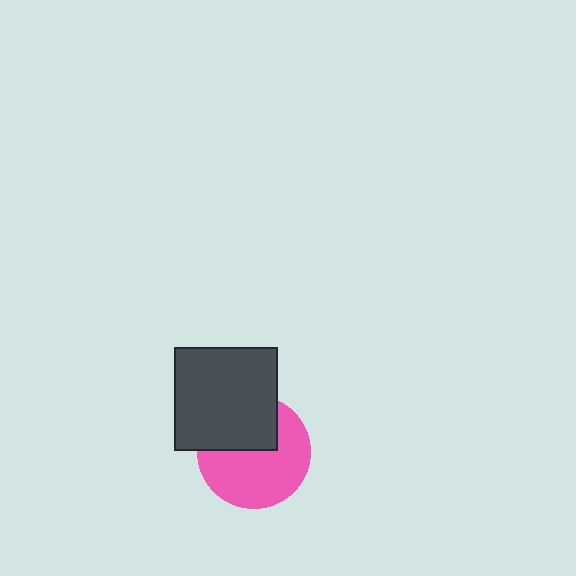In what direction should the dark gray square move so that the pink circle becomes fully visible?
The dark gray square should move up. That is the shortest direction to clear the overlap and leave the pink circle fully visible.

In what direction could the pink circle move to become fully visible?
The pink circle could move down. That would shift it out from behind the dark gray square entirely.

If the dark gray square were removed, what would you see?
You would see the complete pink circle.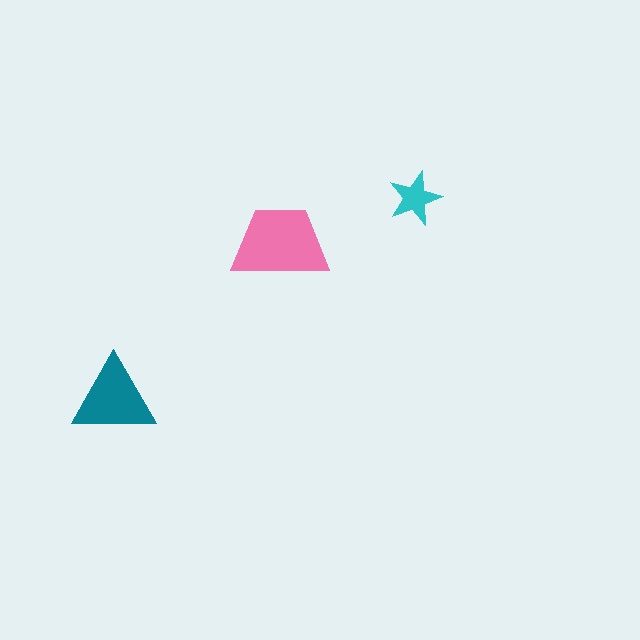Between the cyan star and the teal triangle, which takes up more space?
The teal triangle.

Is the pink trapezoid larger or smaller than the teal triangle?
Larger.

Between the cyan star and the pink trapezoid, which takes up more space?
The pink trapezoid.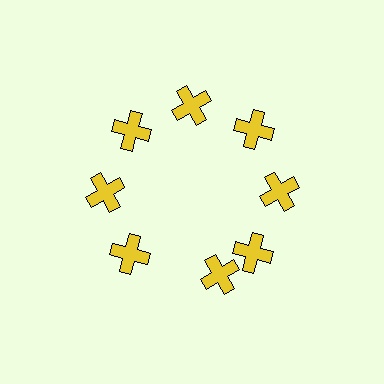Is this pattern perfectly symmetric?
No. The 8 yellow crosses are arranged in a ring, but one element near the 6 o'clock position is rotated out of alignment along the ring, breaking the 8-fold rotational symmetry.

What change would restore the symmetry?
The symmetry would be restored by rotating it back into even spacing with its neighbors so that all 8 crosses sit at equal angles and equal distance from the center.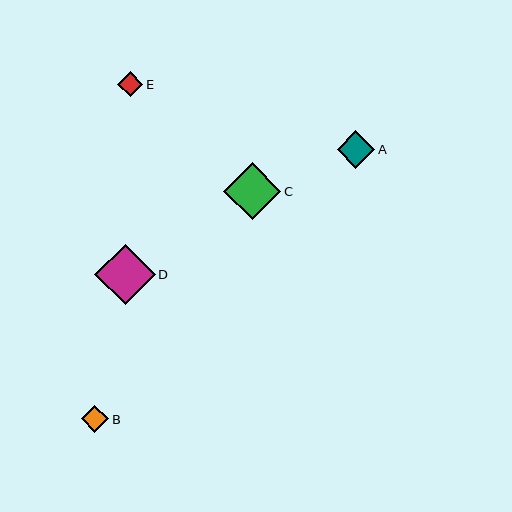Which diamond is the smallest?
Diamond E is the smallest with a size of approximately 25 pixels.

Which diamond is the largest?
Diamond D is the largest with a size of approximately 61 pixels.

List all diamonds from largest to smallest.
From largest to smallest: D, C, A, B, E.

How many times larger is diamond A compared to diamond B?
Diamond A is approximately 1.4 times the size of diamond B.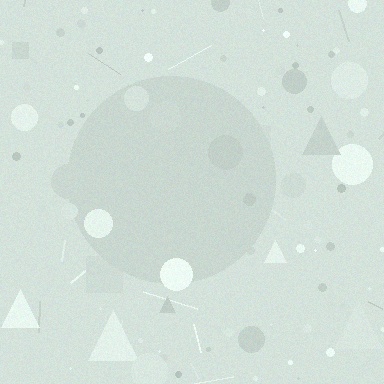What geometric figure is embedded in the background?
A circle is embedded in the background.